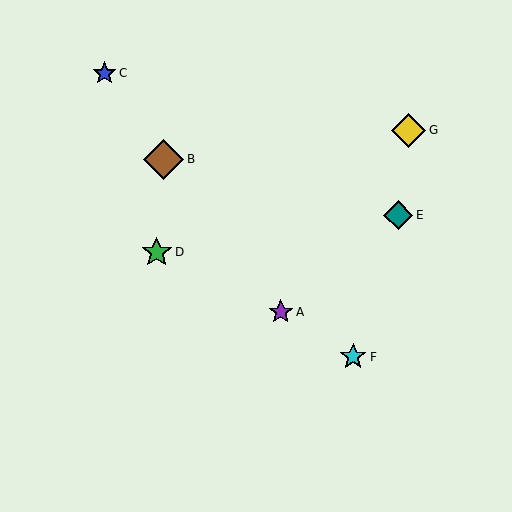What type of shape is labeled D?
Shape D is a green star.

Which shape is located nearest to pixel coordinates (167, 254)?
The green star (labeled D) at (157, 252) is nearest to that location.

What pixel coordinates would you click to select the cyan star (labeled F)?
Click at (353, 357) to select the cyan star F.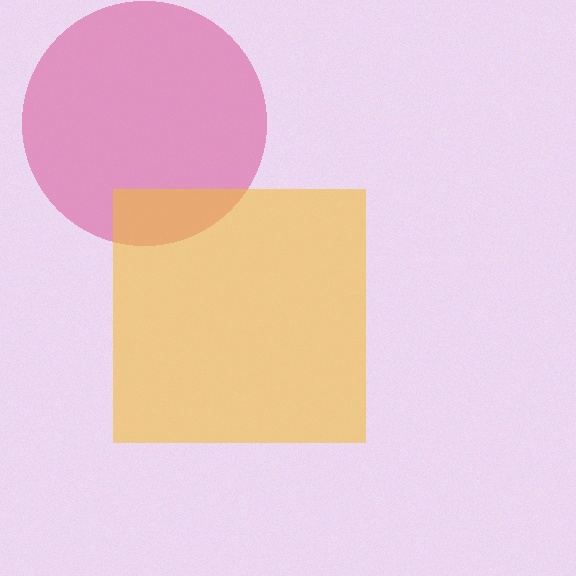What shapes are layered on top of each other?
The layered shapes are: a pink circle, a yellow square.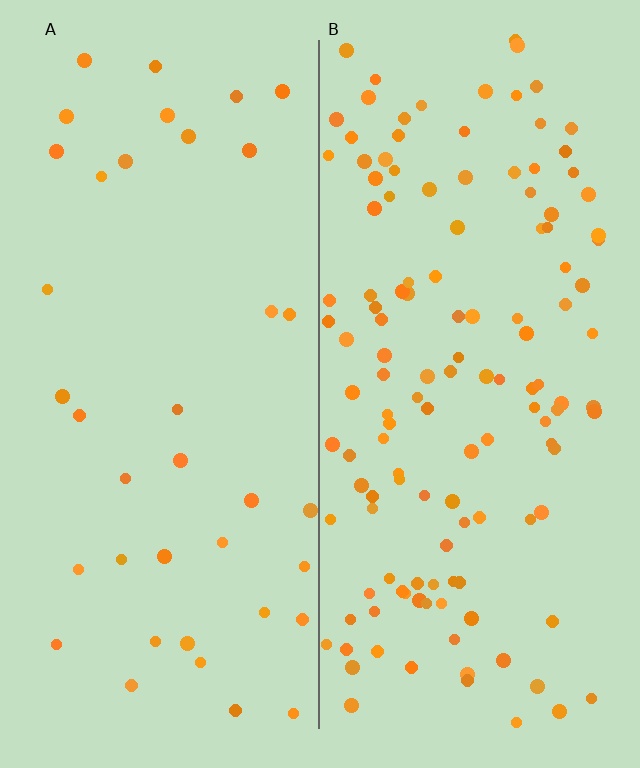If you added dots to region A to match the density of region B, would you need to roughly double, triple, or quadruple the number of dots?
Approximately quadruple.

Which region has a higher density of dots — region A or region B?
B (the right).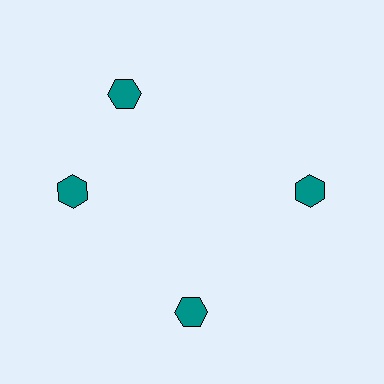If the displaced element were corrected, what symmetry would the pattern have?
It would have 4-fold rotational symmetry — the pattern would map onto itself every 90 degrees.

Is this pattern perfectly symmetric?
No. The 4 teal hexagons are arranged in a ring, but one element near the 12 o'clock position is rotated out of alignment along the ring, breaking the 4-fold rotational symmetry.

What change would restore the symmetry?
The symmetry would be restored by rotating it back into even spacing with its neighbors so that all 4 hexagons sit at equal angles and equal distance from the center.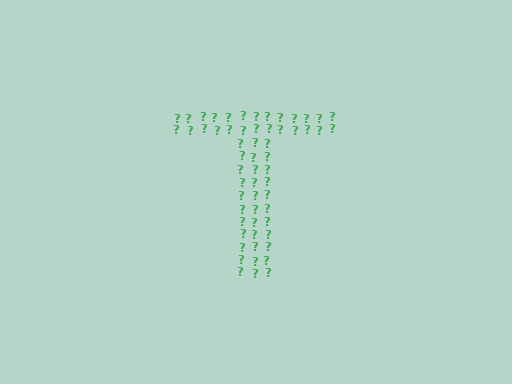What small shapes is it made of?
It is made of small question marks.